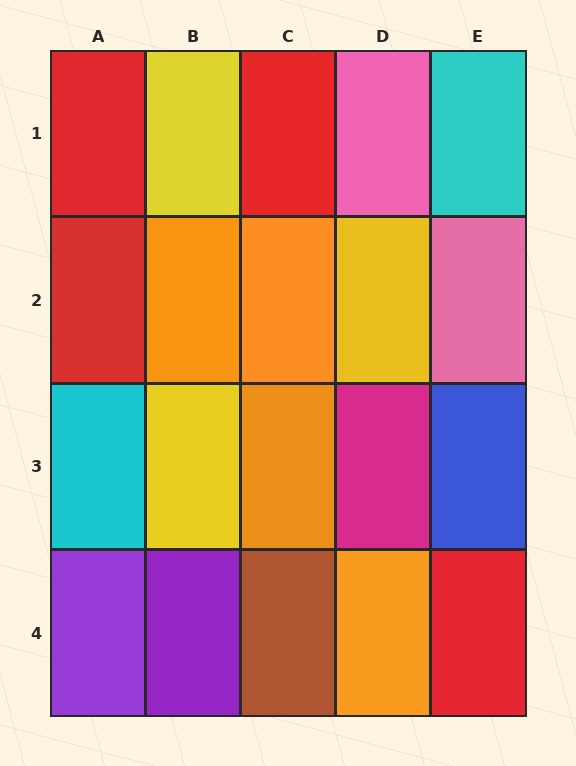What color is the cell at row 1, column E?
Cyan.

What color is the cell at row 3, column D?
Magenta.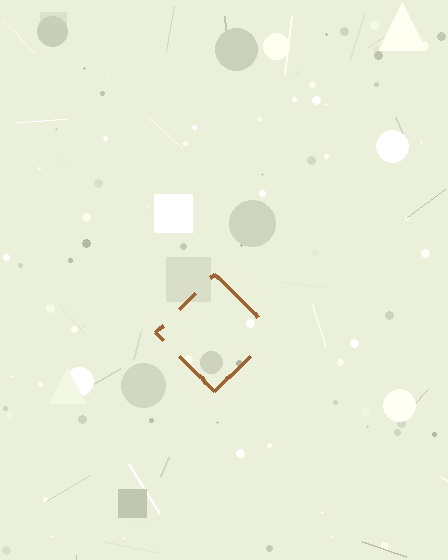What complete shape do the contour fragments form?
The contour fragments form a diamond.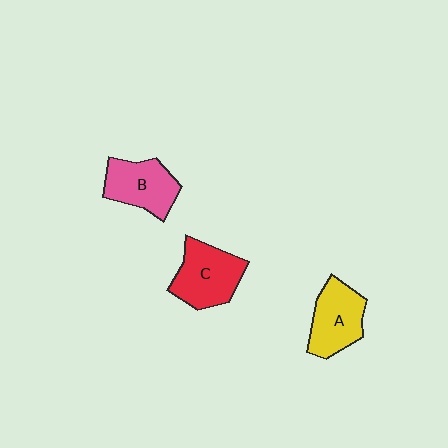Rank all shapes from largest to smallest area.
From largest to smallest: C (red), A (yellow), B (pink).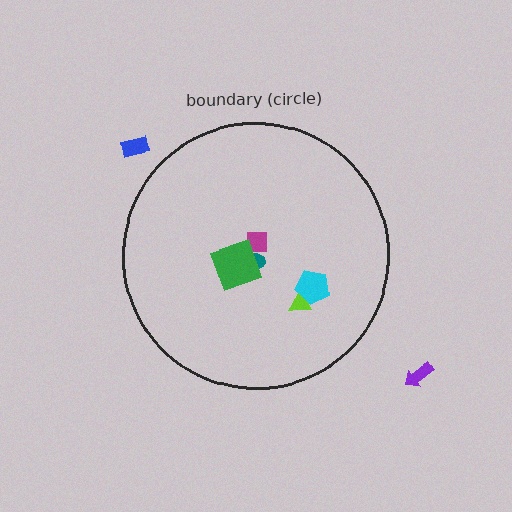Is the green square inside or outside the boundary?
Inside.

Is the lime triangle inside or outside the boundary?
Inside.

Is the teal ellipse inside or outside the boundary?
Inside.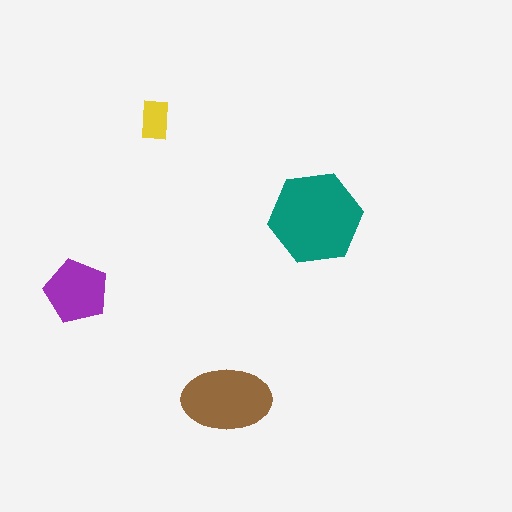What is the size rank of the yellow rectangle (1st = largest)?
4th.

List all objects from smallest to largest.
The yellow rectangle, the purple pentagon, the brown ellipse, the teal hexagon.